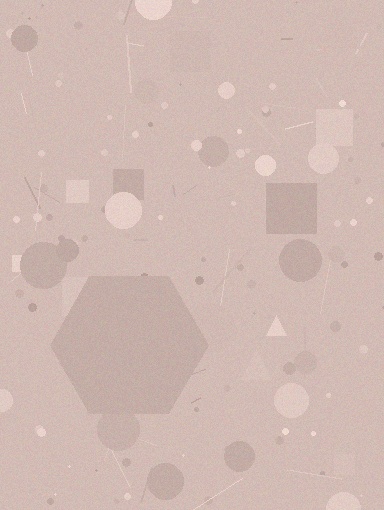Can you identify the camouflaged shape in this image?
The camouflaged shape is a hexagon.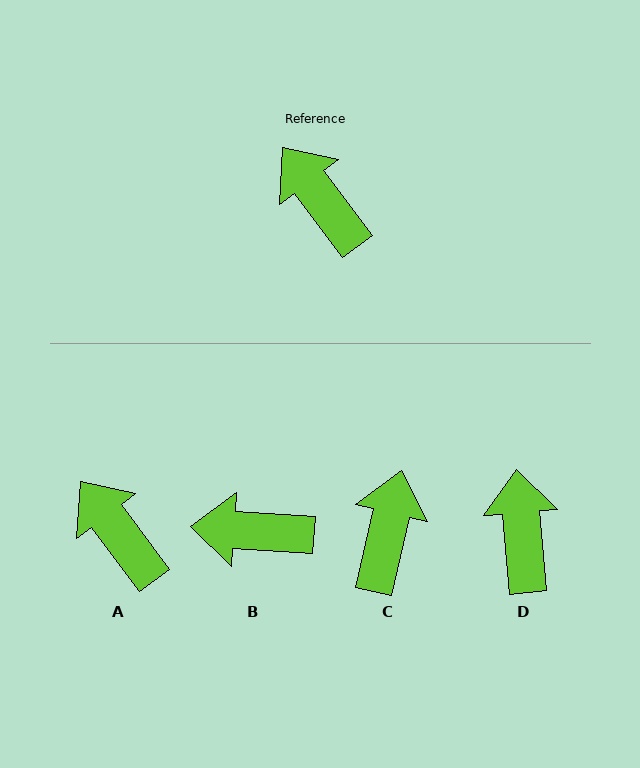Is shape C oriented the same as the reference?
No, it is off by about 50 degrees.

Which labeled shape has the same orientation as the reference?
A.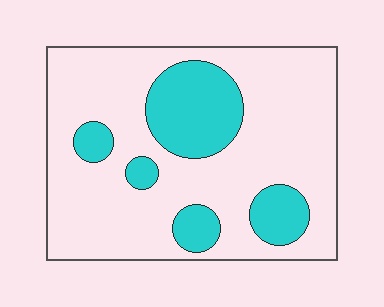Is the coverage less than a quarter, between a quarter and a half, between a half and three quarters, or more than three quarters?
Less than a quarter.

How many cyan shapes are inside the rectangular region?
5.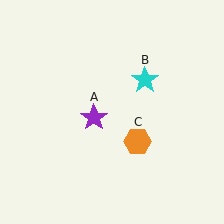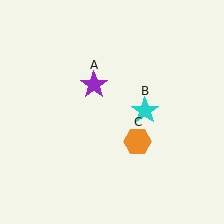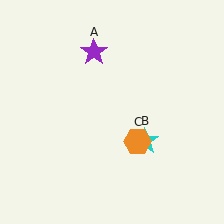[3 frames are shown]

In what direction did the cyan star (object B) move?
The cyan star (object B) moved down.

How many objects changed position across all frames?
2 objects changed position: purple star (object A), cyan star (object B).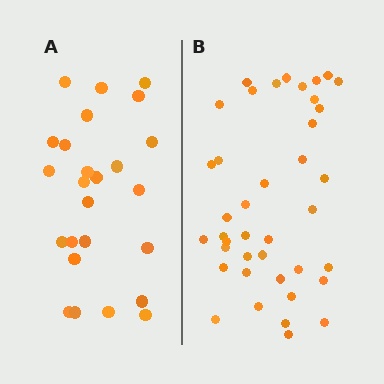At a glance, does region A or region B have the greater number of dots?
Region B (the right region) has more dots.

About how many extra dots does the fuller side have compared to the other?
Region B has approximately 15 more dots than region A.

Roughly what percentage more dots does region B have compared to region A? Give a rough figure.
About 60% more.